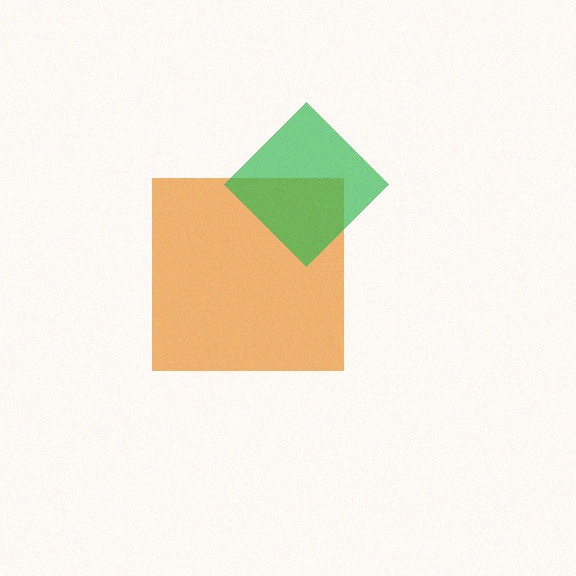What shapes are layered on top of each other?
The layered shapes are: an orange square, a green diamond.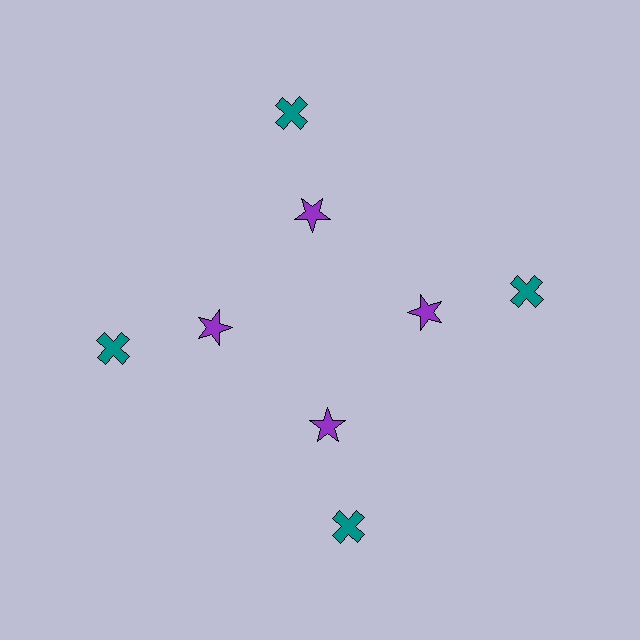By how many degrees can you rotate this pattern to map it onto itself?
The pattern maps onto itself every 90 degrees of rotation.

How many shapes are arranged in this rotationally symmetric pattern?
There are 8 shapes, arranged in 4 groups of 2.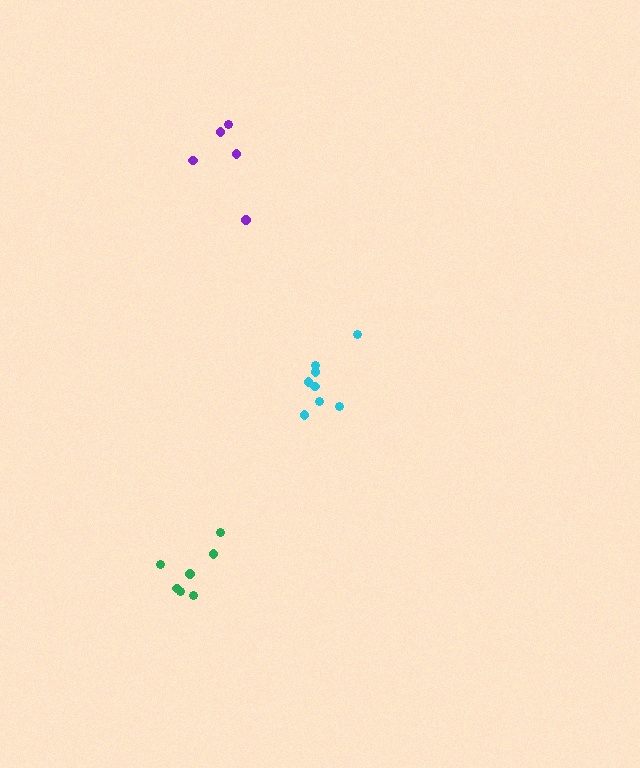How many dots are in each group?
Group 1: 7 dots, Group 2: 8 dots, Group 3: 5 dots (20 total).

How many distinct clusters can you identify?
There are 3 distinct clusters.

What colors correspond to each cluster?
The clusters are colored: green, cyan, purple.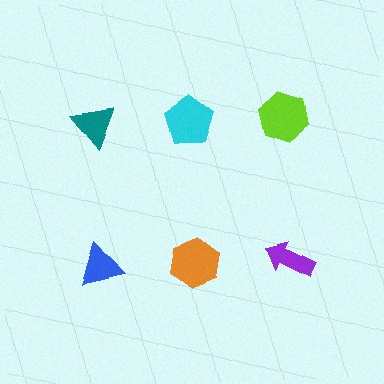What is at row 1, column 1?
A teal triangle.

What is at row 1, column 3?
A lime hexagon.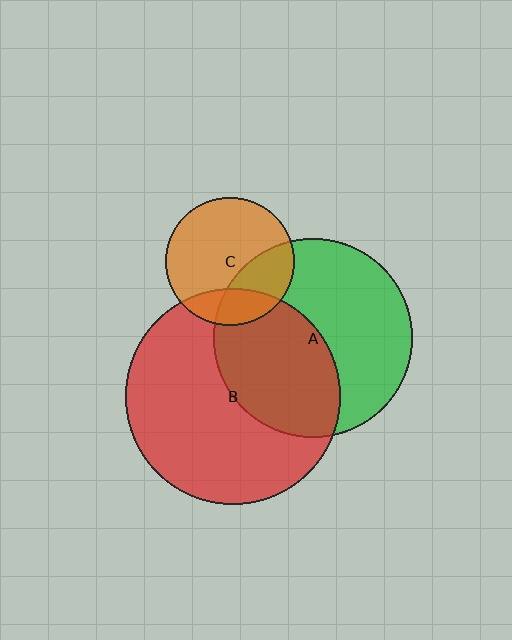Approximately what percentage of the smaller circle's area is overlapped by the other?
Approximately 30%.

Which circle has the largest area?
Circle B (red).